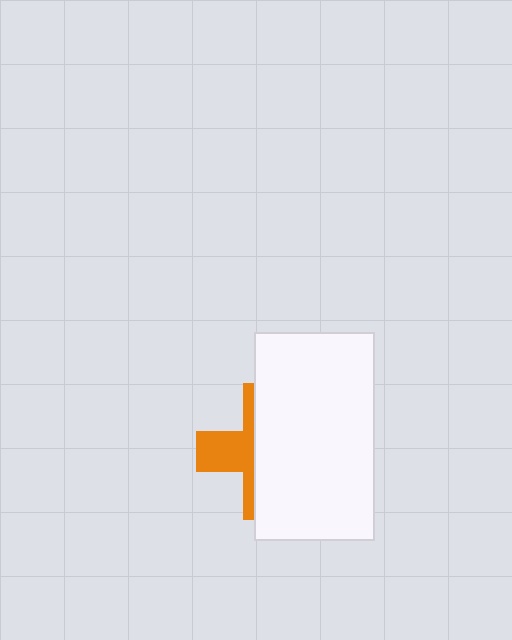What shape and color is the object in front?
The object in front is a white rectangle.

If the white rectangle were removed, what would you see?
You would see the complete orange cross.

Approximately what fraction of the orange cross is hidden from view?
Roughly 65% of the orange cross is hidden behind the white rectangle.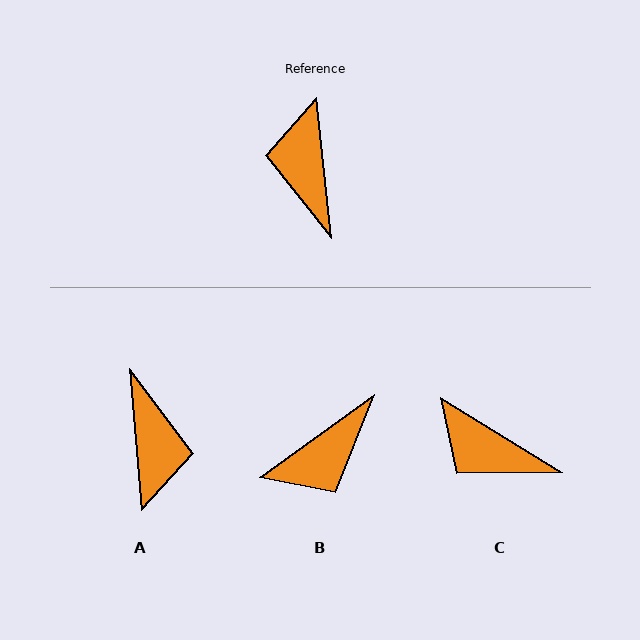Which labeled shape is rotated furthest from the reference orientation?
A, about 179 degrees away.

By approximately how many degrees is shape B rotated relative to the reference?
Approximately 120 degrees counter-clockwise.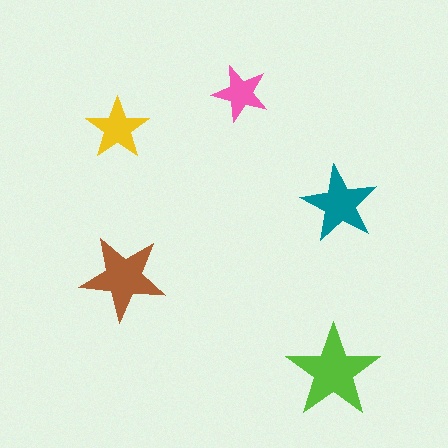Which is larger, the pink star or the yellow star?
The yellow one.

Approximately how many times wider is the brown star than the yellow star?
About 1.5 times wider.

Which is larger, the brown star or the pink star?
The brown one.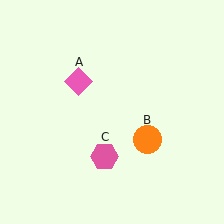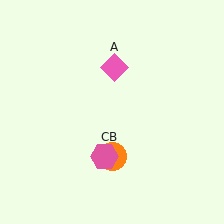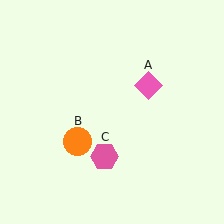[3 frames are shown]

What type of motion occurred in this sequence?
The pink diamond (object A), orange circle (object B) rotated clockwise around the center of the scene.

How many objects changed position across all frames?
2 objects changed position: pink diamond (object A), orange circle (object B).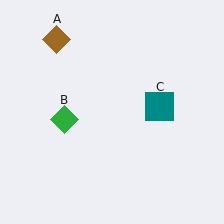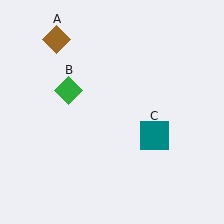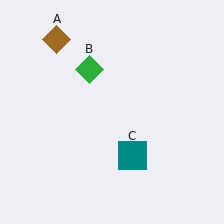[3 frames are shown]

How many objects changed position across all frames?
2 objects changed position: green diamond (object B), teal square (object C).